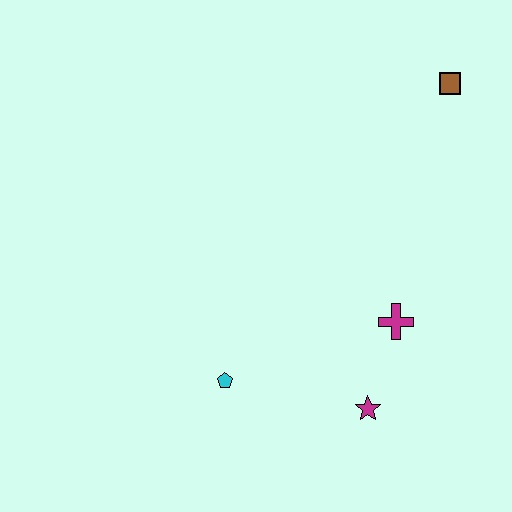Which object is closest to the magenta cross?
The magenta star is closest to the magenta cross.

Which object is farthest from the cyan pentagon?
The brown square is farthest from the cyan pentagon.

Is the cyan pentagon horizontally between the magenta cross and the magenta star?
No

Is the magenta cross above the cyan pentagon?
Yes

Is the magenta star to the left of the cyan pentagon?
No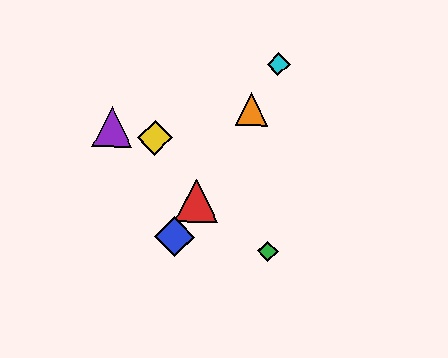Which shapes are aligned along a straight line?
The red triangle, the blue diamond, the orange triangle, the cyan diamond are aligned along a straight line.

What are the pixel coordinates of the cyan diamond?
The cyan diamond is at (279, 64).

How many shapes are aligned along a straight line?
4 shapes (the red triangle, the blue diamond, the orange triangle, the cyan diamond) are aligned along a straight line.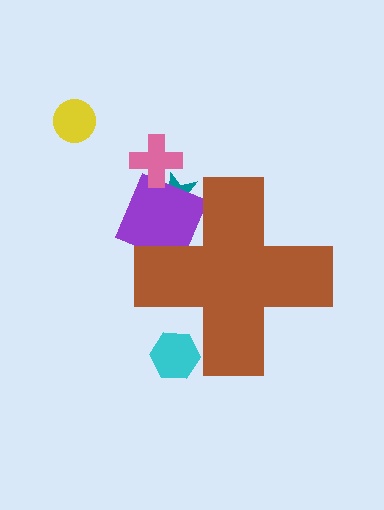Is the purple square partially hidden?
Yes, the purple square is partially hidden behind the brown cross.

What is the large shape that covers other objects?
A brown cross.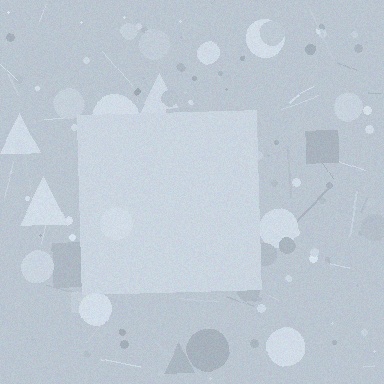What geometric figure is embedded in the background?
A square is embedded in the background.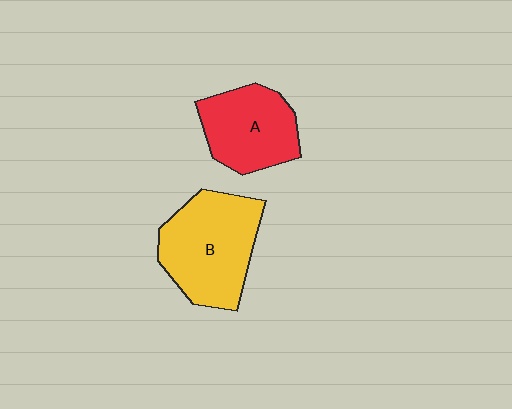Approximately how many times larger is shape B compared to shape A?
Approximately 1.3 times.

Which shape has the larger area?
Shape B (yellow).